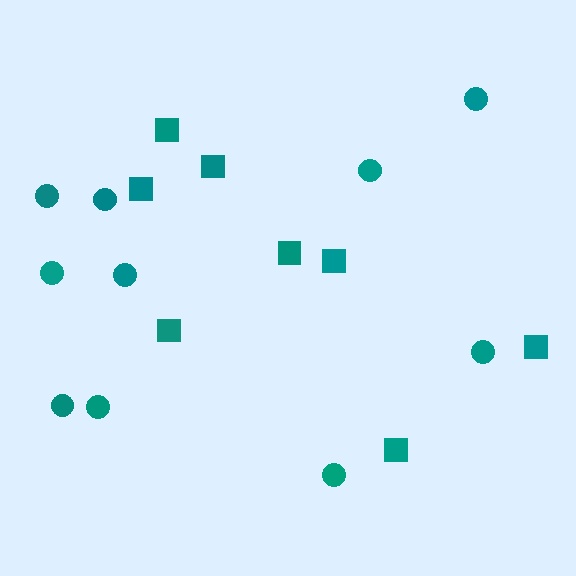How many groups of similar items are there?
There are 2 groups: one group of squares (8) and one group of circles (10).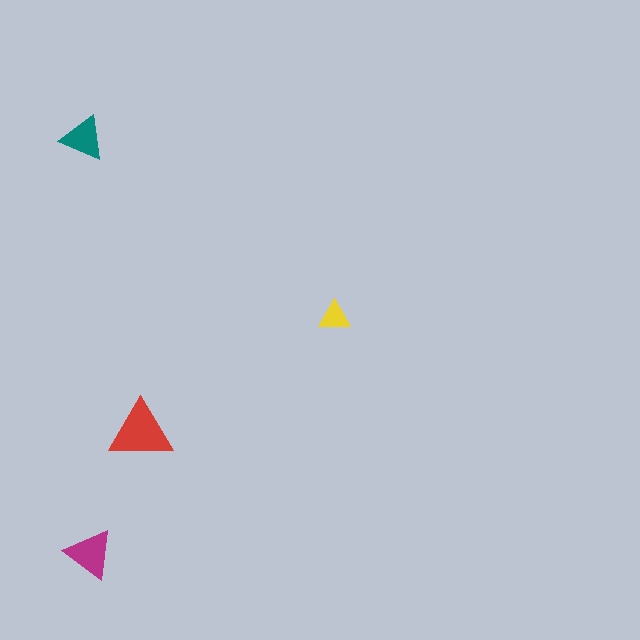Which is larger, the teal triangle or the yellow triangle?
The teal one.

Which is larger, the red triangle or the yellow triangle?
The red one.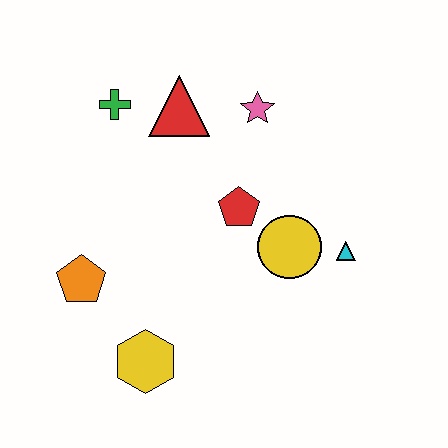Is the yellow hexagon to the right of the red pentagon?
No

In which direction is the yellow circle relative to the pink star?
The yellow circle is below the pink star.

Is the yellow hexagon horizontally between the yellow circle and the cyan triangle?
No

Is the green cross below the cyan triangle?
No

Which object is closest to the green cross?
The red triangle is closest to the green cross.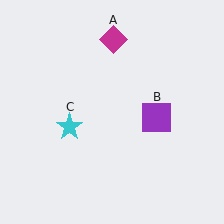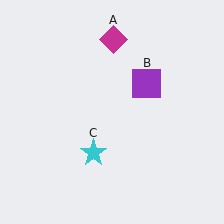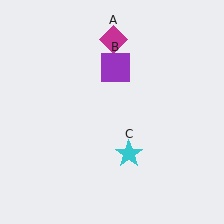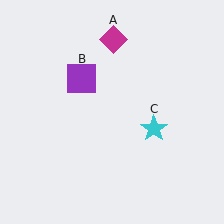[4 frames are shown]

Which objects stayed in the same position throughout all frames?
Magenta diamond (object A) remained stationary.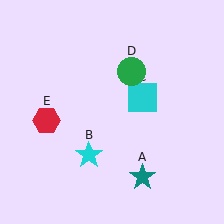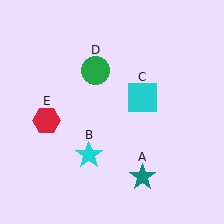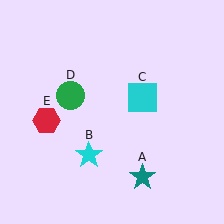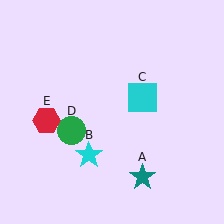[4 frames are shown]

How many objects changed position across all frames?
1 object changed position: green circle (object D).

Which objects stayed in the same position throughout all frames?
Teal star (object A) and cyan star (object B) and cyan square (object C) and red hexagon (object E) remained stationary.